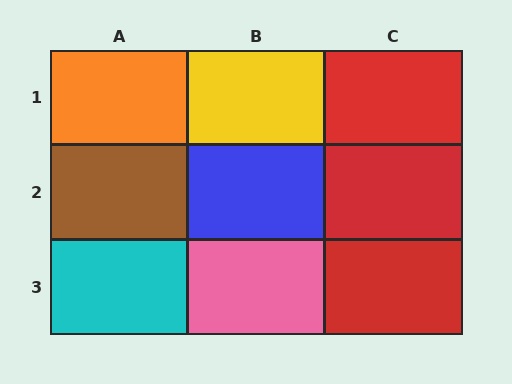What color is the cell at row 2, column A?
Brown.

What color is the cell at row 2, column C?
Red.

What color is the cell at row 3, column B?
Pink.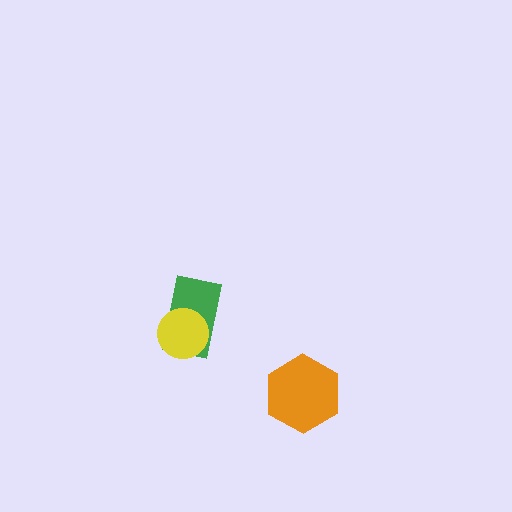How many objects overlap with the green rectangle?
1 object overlaps with the green rectangle.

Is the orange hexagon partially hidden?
No, no other shape covers it.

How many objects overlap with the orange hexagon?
0 objects overlap with the orange hexagon.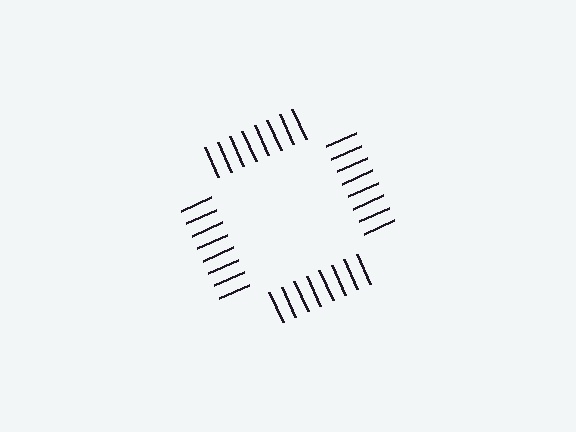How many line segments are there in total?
32 — 8 along each of the 4 edges.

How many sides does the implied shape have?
4 sides — the line-ends trace a square.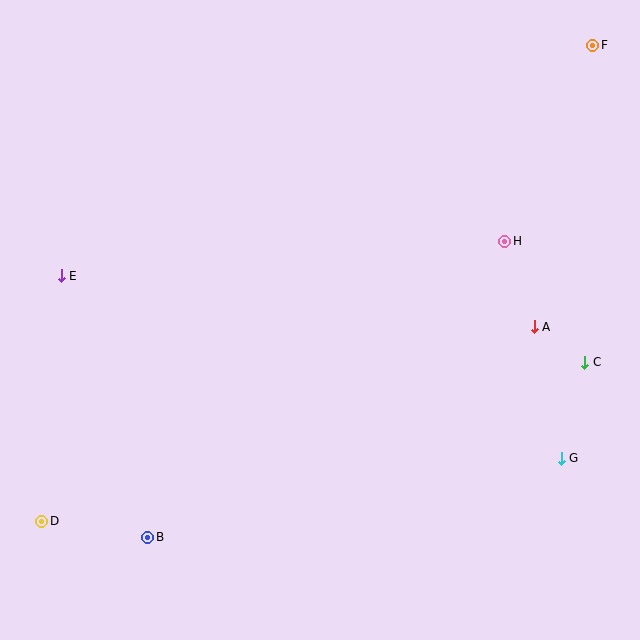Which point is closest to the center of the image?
Point H at (505, 241) is closest to the center.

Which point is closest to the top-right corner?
Point F is closest to the top-right corner.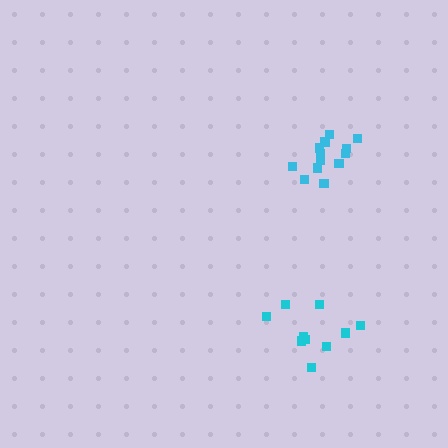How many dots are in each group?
Group 1: 13 dots, Group 2: 10 dots (23 total).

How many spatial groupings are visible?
There are 2 spatial groupings.